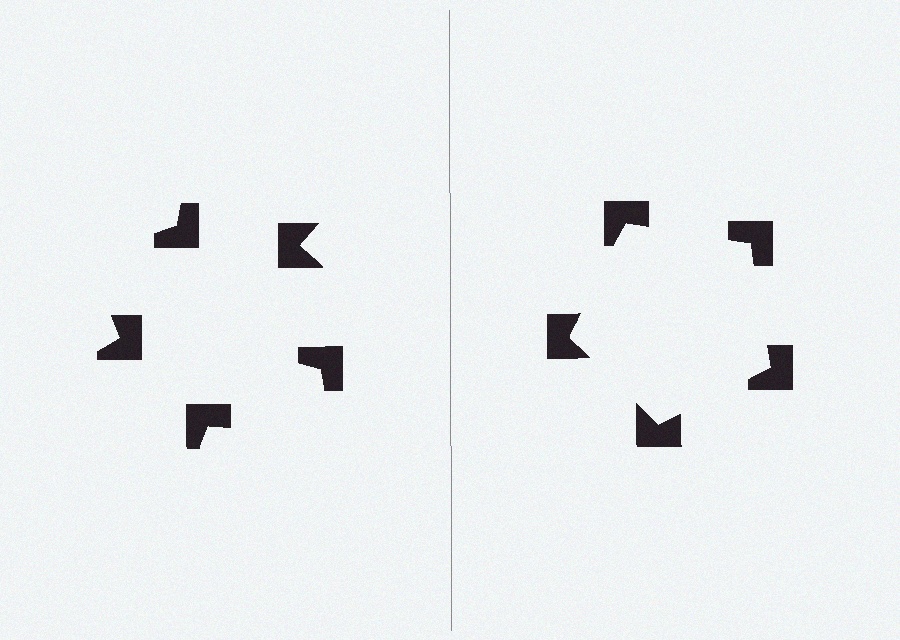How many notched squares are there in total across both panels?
10 — 5 on each side.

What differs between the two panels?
The notched squares are positioned identically on both sides; only the wedge orientations differ. On the right they align to a pentagon; on the left they are misaligned.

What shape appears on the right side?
An illusory pentagon.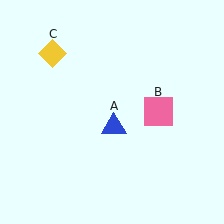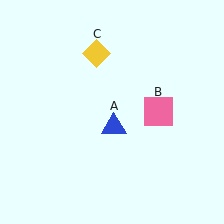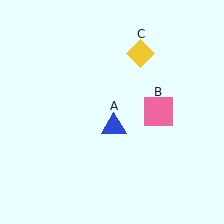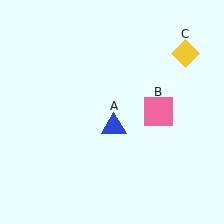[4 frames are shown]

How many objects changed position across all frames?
1 object changed position: yellow diamond (object C).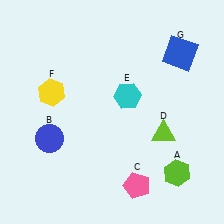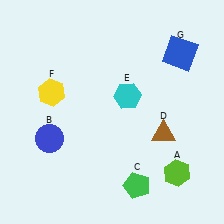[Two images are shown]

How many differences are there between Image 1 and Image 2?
There are 2 differences between the two images.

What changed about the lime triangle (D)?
In Image 1, D is lime. In Image 2, it changed to brown.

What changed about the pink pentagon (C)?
In Image 1, C is pink. In Image 2, it changed to green.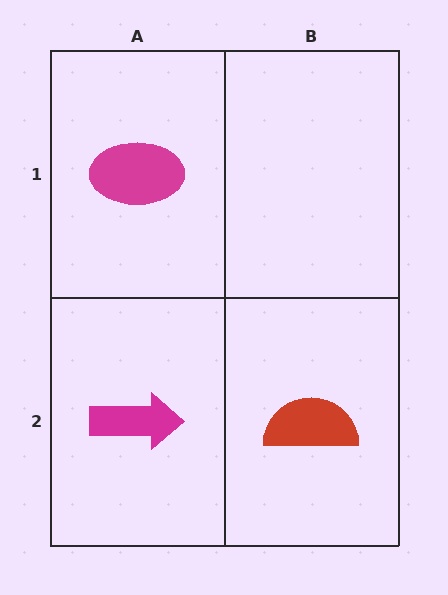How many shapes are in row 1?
1 shape.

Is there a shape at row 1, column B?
No, that cell is empty.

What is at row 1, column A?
A magenta ellipse.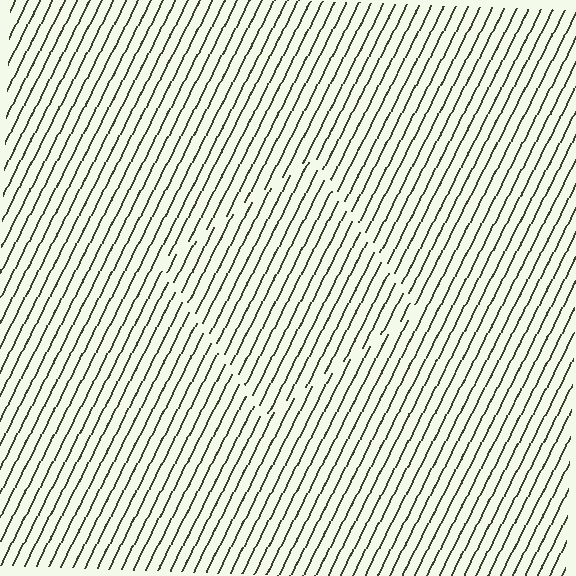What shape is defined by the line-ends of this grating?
An illusory square. The interior of the shape contains the same grating, shifted by half a period — the contour is defined by the phase discontinuity where line-ends from the inner and outer gratings abut.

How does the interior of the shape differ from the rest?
The interior of the shape contains the same grating, shifted by half a period — the contour is defined by the phase discontinuity where line-ends from the inner and outer gratings abut.